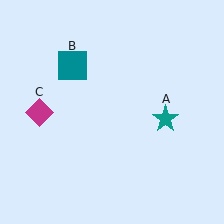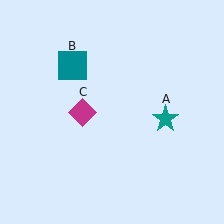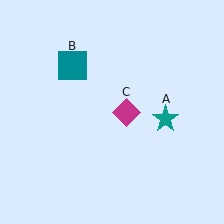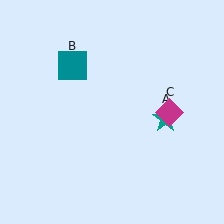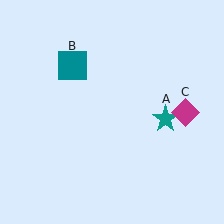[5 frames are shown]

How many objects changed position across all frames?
1 object changed position: magenta diamond (object C).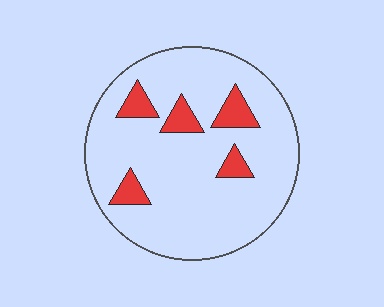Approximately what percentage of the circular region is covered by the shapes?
Approximately 15%.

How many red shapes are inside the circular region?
5.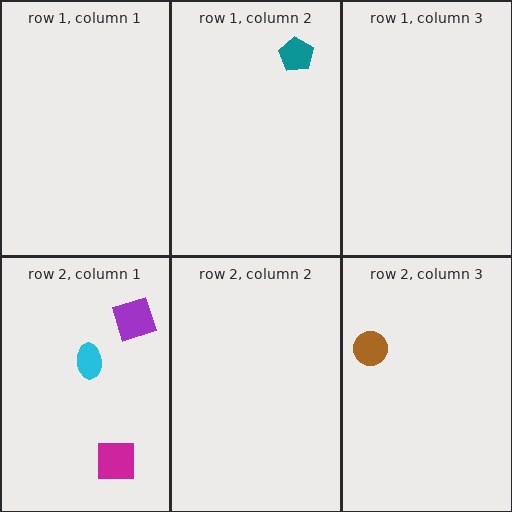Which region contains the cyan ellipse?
The row 2, column 1 region.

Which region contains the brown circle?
The row 2, column 3 region.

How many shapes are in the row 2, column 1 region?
3.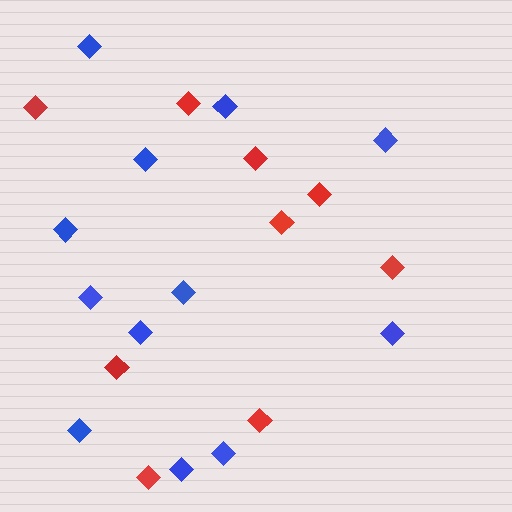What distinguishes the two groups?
There are 2 groups: one group of blue diamonds (12) and one group of red diamonds (9).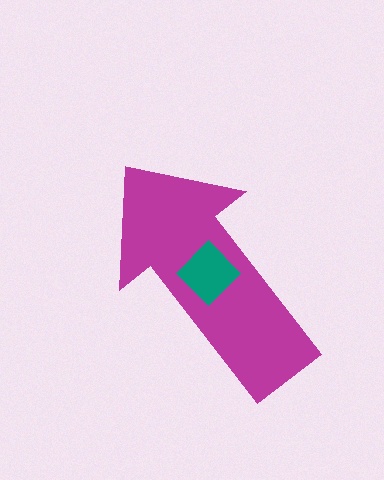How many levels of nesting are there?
2.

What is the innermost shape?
The teal diamond.